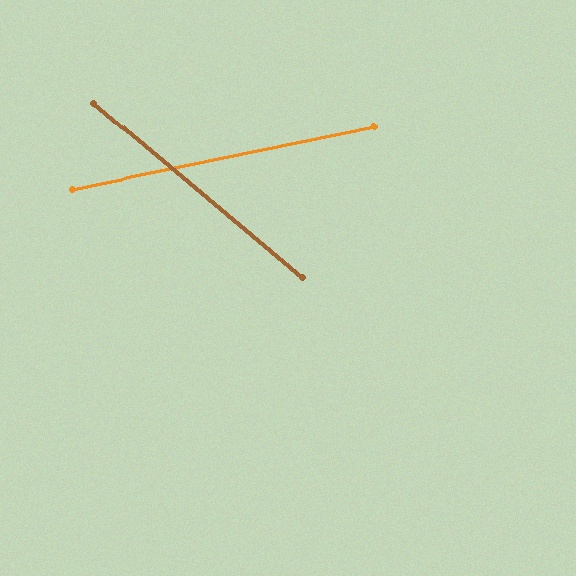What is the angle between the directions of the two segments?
Approximately 52 degrees.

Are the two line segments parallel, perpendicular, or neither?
Neither parallel nor perpendicular — they differ by about 52°.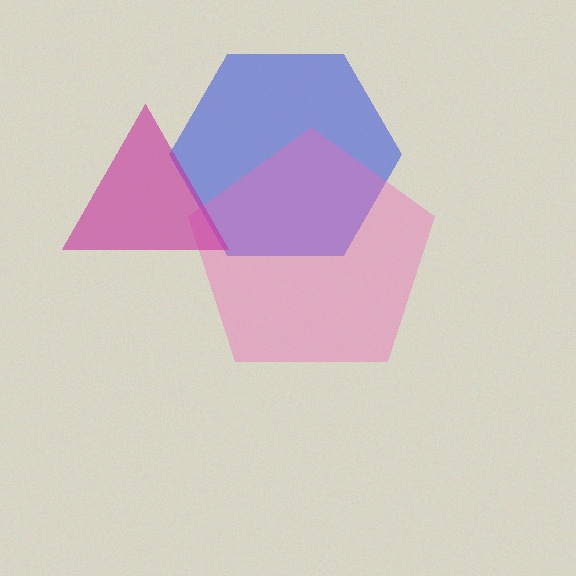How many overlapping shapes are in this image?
There are 3 overlapping shapes in the image.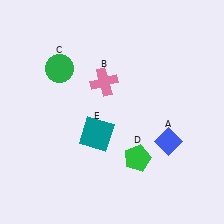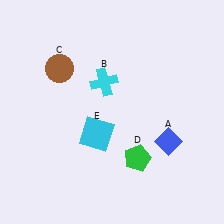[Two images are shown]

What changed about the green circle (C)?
In Image 1, C is green. In Image 2, it changed to brown.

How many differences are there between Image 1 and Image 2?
There are 3 differences between the two images.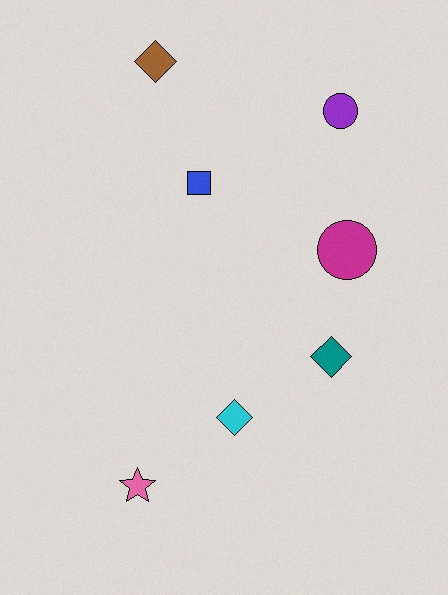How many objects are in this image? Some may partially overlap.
There are 7 objects.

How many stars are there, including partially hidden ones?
There is 1 star.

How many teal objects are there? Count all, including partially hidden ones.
There is 1 teal object.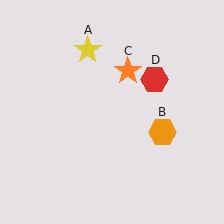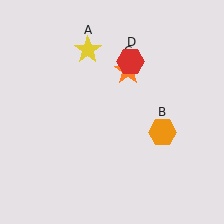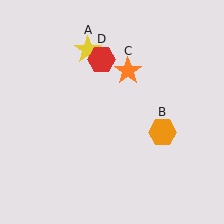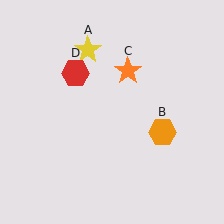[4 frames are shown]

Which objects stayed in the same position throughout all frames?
Yellow star (object A) and orange hexagon (object B) and orange star (object C) remained stationary.